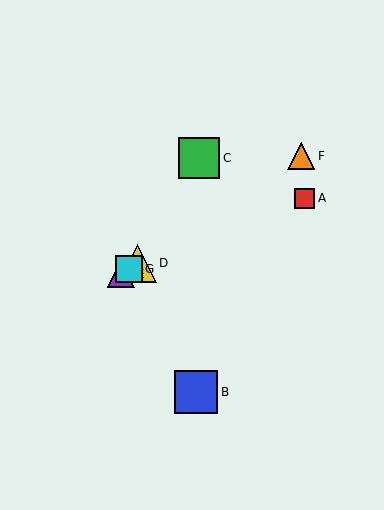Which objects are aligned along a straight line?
Objects D, E, F, G are aligned along a straight line.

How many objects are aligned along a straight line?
4 objects (D, E, F, G) are aligned along a straight line.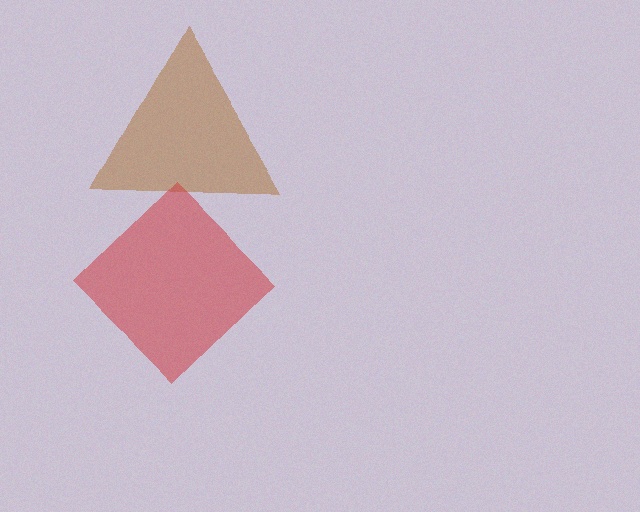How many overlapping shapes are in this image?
There are 2 overlapping shapes in the image.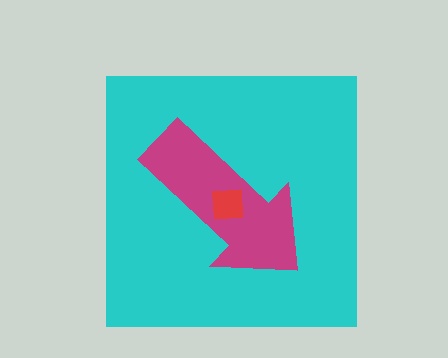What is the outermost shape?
The cyan square.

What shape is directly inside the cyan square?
The magenta arrow.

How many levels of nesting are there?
3.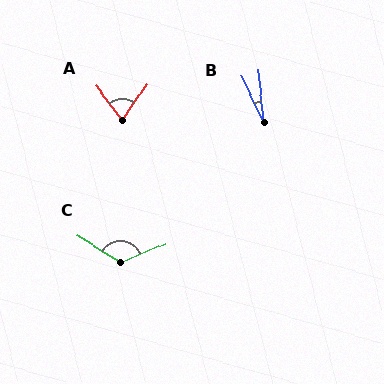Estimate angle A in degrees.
Approximately 72 degrees.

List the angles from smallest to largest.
B (20°), A (72°), C (125°).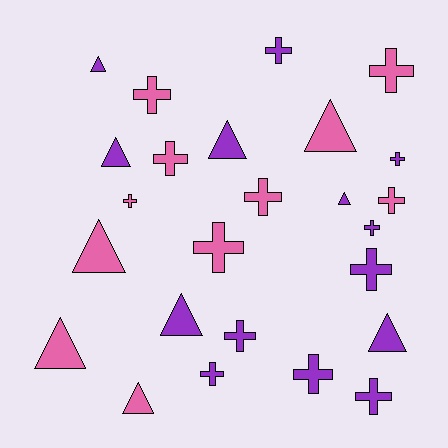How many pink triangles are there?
There are 4 pink triangles.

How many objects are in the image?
There are 25 objects.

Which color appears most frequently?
Purple, with 14 objects.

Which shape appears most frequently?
Cross, with 15 objects.